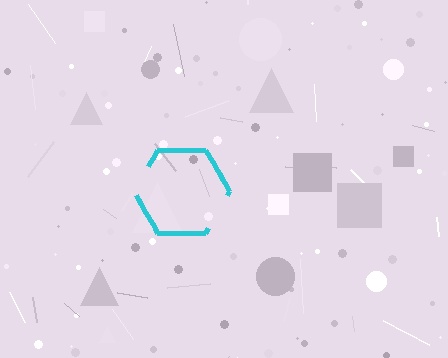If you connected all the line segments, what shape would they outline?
They would outline a hexagon.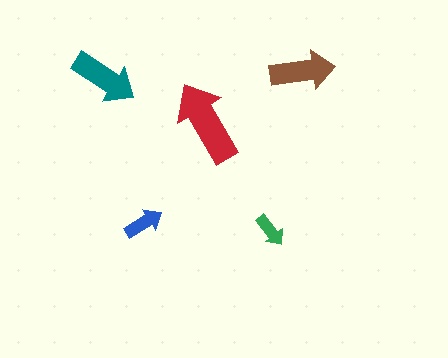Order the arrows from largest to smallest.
the red one, the teal one, the brown one, the blue one, the green one.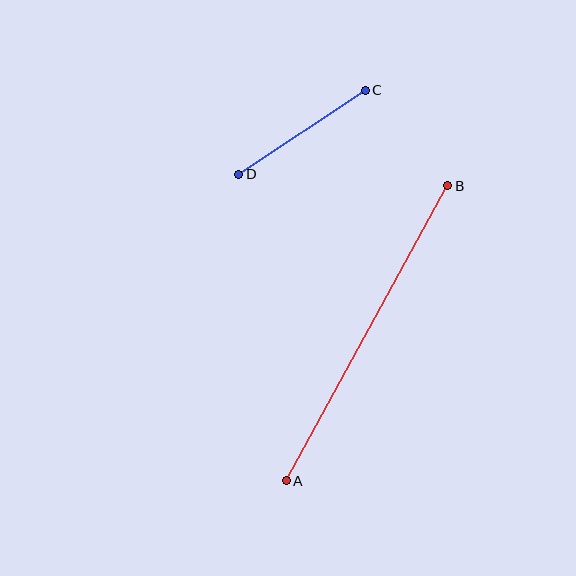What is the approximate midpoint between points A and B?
The midpoint is at approximately (367, 333) pixels.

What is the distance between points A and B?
The distance is approximately 336 pixels.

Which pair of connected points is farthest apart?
Points A and B are farthest apart.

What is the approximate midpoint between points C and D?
The midpoint is at approximately (302, 132) pixels.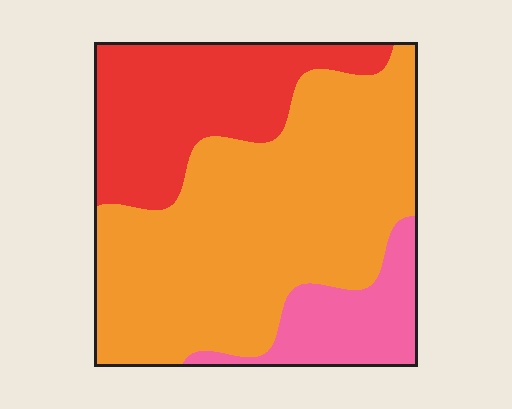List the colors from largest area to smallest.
From largest to smallest: orange, red, pink.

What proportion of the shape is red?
Red takes up about one quarter (1/4) of the shape.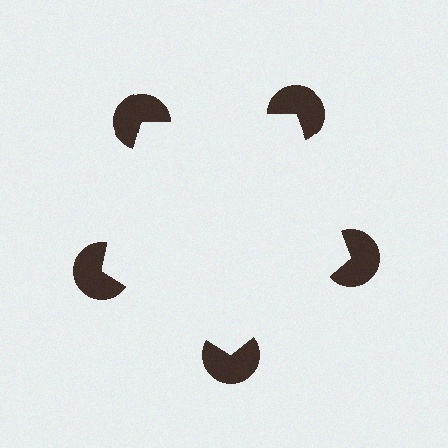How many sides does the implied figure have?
5 sides.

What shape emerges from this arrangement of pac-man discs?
An illusory pentagon — its edges are inferred from the aligned wedge cuts in the pac-man discs, not physically drawn.